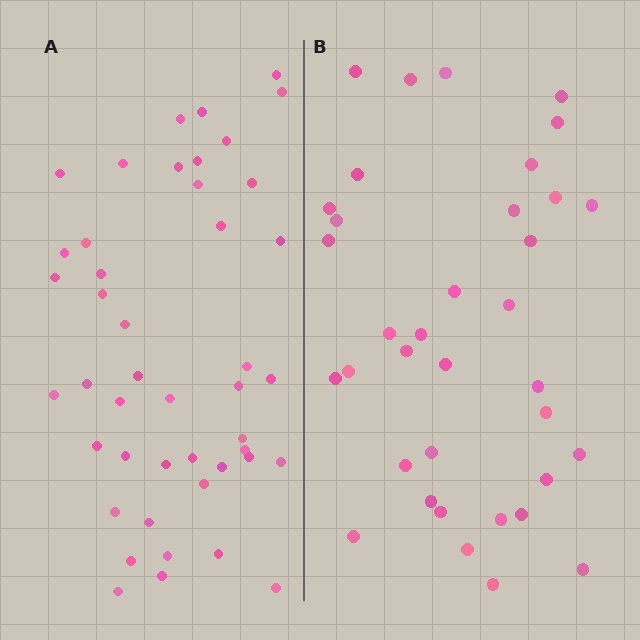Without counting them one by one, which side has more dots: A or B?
Region A (the left region) has more dots.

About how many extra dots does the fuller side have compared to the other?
Region A has roughly 8 or so more dots than region B.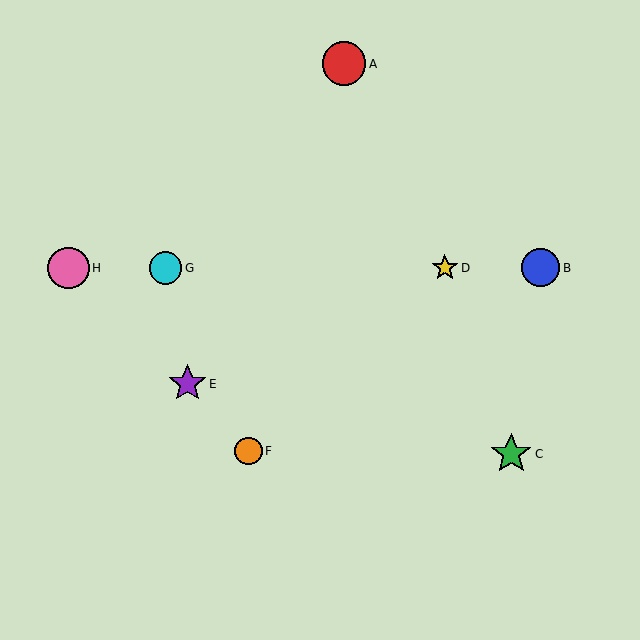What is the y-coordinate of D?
Object D is at y≈268.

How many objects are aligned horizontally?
4 objects (B, D, G, H) are aligned horizontally.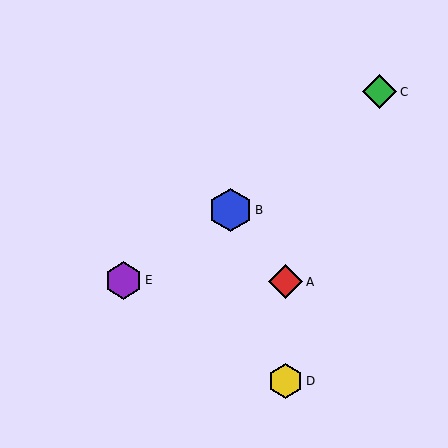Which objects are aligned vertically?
Objects A, D are aligned vertically.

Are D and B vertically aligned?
No, D is at x≈286 and B is at x≈231.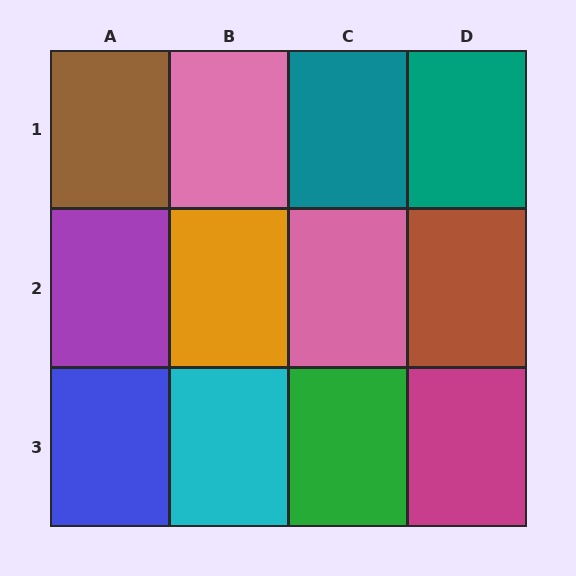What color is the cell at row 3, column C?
Green.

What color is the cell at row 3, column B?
Cyan.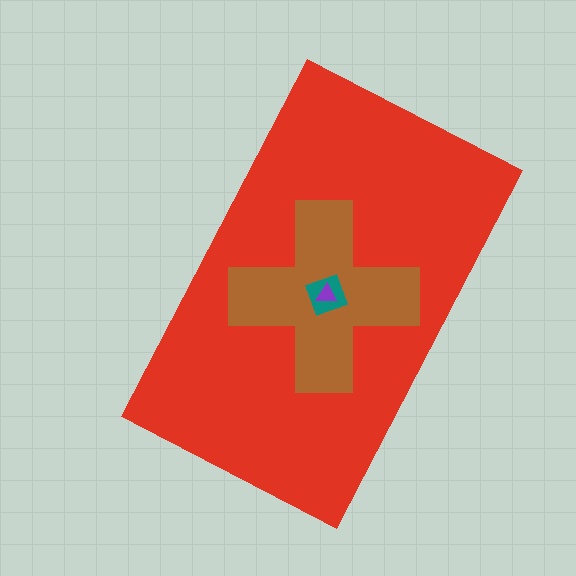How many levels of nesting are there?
4.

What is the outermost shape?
The red rectangle.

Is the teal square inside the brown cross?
Yes.